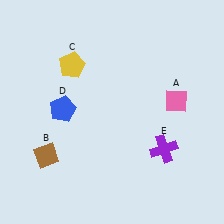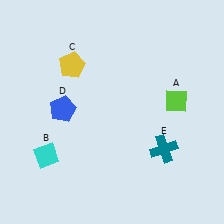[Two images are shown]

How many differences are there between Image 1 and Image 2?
There are 3 differences between the two images.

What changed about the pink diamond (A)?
In Image 1, A is pink. In Image 2, it changed to lime.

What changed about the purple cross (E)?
In Image 1, E is purple. In Image 2, it changed to teal.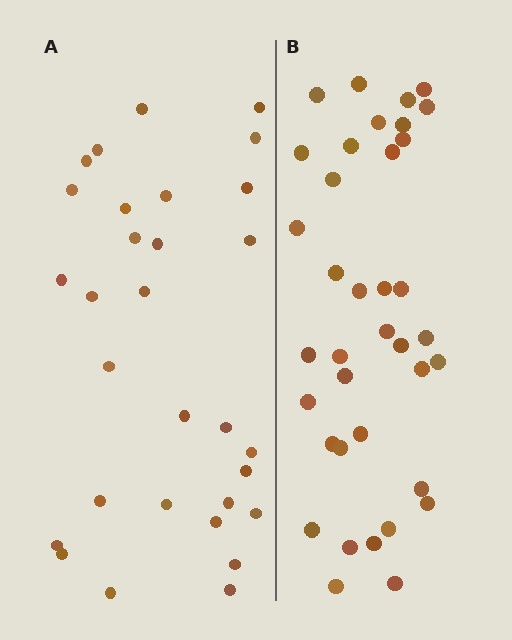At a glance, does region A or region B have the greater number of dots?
Region B (the right region) has more dots.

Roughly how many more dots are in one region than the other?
Region B has roughly 8 or so more dots than region A.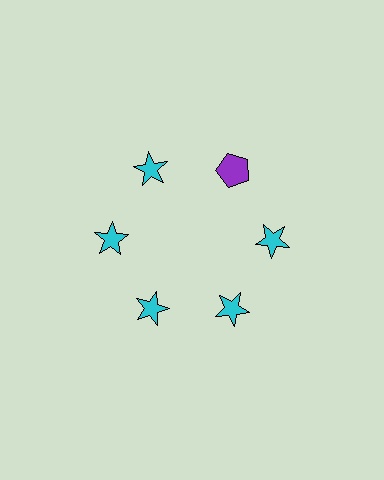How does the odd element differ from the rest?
It differs in both color (purple instead of cyan) and shape (pentagon instead of star).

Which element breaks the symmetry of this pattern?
The purple pentagon at roughly the 1 o'clock position breaks the symmetry. All other shapes are cyan stars.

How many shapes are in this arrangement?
There are 6 shapes arranged in a ring pattern.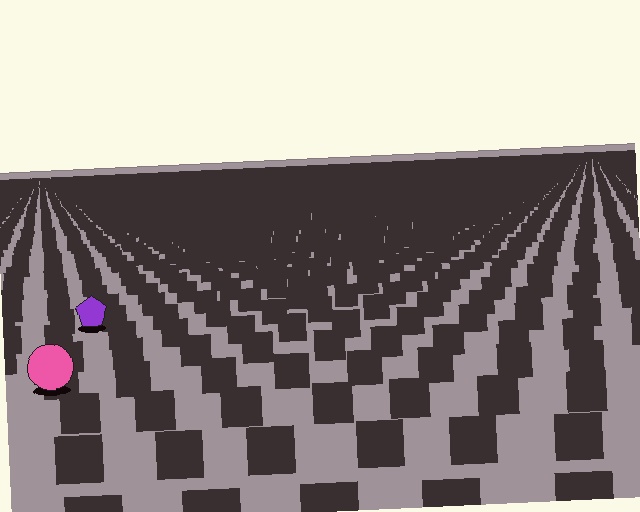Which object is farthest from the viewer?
The purple pentagon is farthest from the viewer. It appears smaller and the ground texture around it is denser.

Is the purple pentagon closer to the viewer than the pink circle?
No. The pink circle is closer — you can tell from the texture gradient: the ground texture is coarser near it.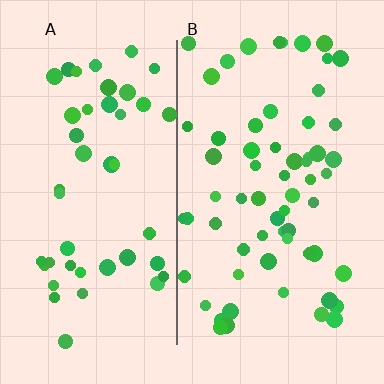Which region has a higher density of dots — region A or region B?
B (the right).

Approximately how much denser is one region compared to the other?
Approximately 1.4× — region B over region A.